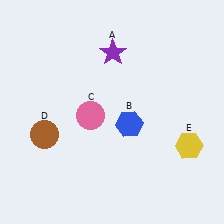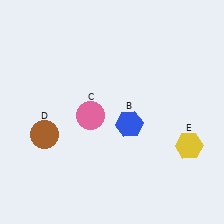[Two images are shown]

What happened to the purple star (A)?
The purple star (A) was removed in Image 2. It was in the top-right area of Image 1.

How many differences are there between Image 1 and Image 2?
There is 1 difference between the two images.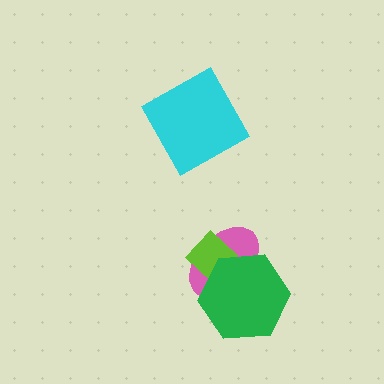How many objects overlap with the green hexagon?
2 objects overlap with the green hexagon.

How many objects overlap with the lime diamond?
2 objects overlap with the lime diamond.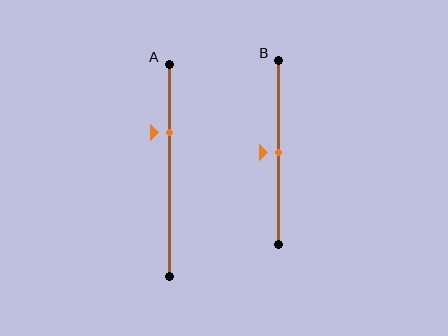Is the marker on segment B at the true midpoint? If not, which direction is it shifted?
Yes, the marker on segment B is at the true midpoint.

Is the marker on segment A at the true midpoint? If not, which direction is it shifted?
No, the marker on segment A is shifted upward by about 18% of the segment length.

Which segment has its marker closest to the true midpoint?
Segment B has its marker closest to the true midpoint.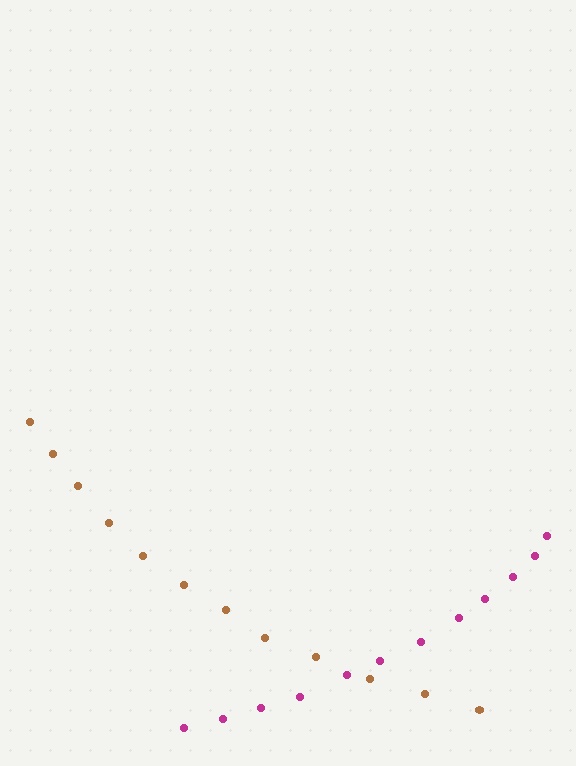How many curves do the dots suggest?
There are 2 distinct paths.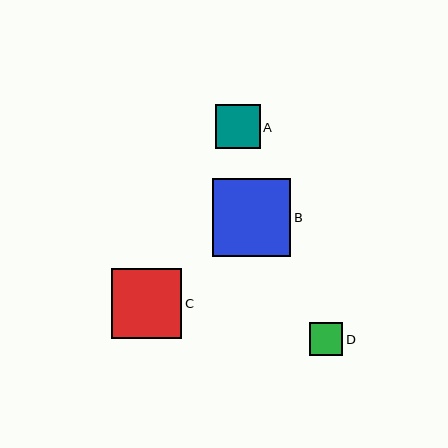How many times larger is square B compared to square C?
Square B is approximately 1.1 times the size of square C.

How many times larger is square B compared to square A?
Square B is approximately 1.8 times the size of square A.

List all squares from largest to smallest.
From largest to smallest: B, C, A, D.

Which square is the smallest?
Square D is the smallest with a size of approximately 33 pixels.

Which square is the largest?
Square B is the largest with a size of approximately 79 pixels.